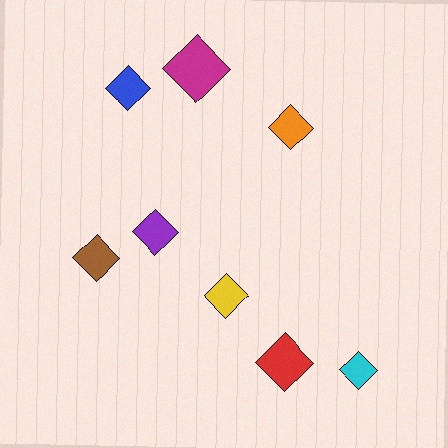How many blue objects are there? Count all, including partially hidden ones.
There is 1 blue object.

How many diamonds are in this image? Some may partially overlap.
There are 8 diamonds.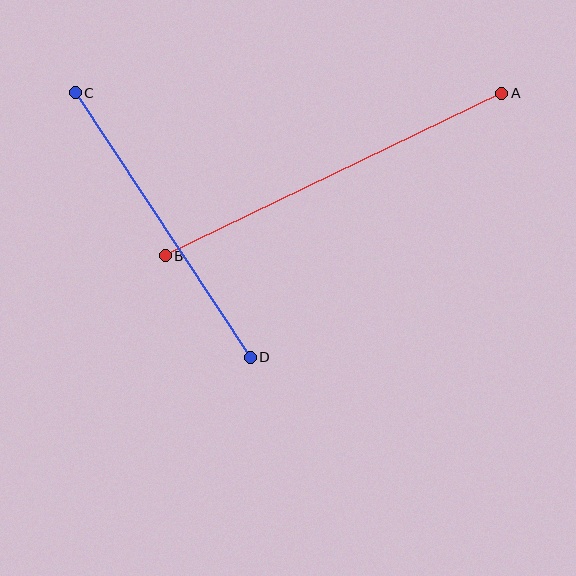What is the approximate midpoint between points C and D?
The midpoint is at approximately (163, 225) pixels.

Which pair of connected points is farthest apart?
Points A and B are farthest apart.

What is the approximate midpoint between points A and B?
The midpoint is at approximately (333, 174) pixels.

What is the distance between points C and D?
The distance is approximately 318 pixels.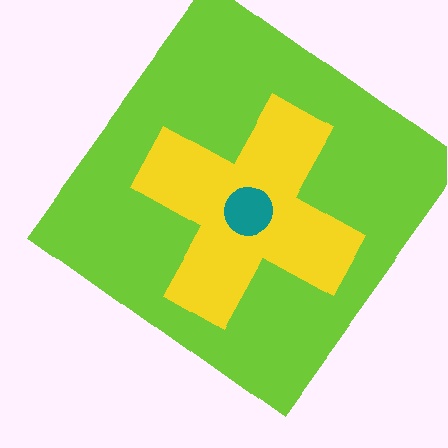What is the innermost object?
The teal circle.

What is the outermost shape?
The lime diamond.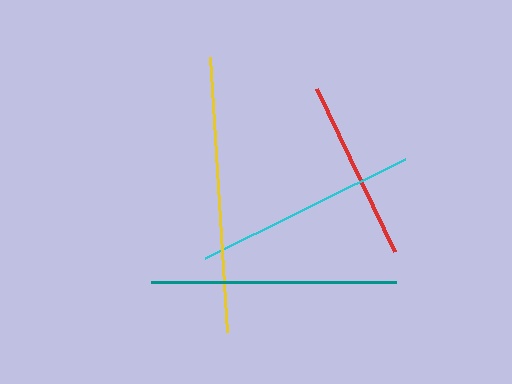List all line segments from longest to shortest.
From longest to shortest: yellow, teal, cyan, red.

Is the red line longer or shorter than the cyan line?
The cyan line is longer than the red line.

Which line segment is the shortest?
The red line is the shortest at approximately 180 pixels.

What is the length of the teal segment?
The teal segment is approximately 246 pixels long.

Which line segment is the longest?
The yellow line is the longest at approximately 275 pixels.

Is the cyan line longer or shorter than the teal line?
The teal line is longer than the cyan line.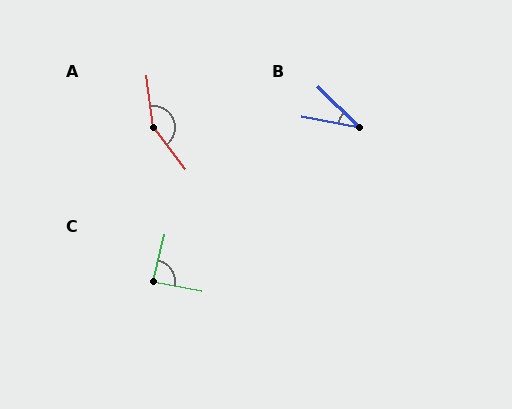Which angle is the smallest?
B, at approximately 33 degrees.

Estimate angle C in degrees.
Approximately 87 degrees.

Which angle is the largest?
A, at approximately 150 degrees.